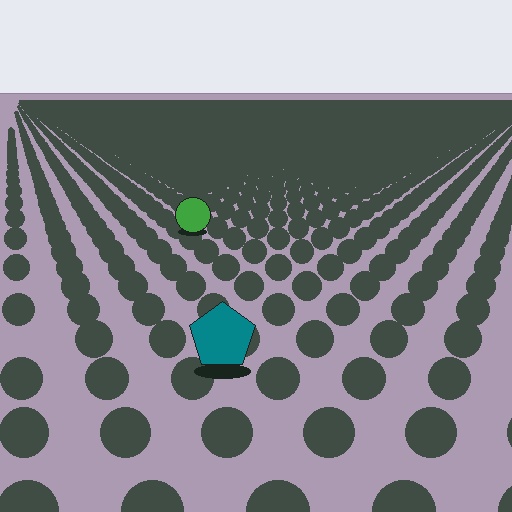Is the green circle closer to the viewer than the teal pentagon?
No. The teal pentagon is closer — you can tell from the texture gradient: the ground texture is coarser near it.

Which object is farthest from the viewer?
The green circle is farthest from the viewer. It appears smaller and the ground texture around it is denser.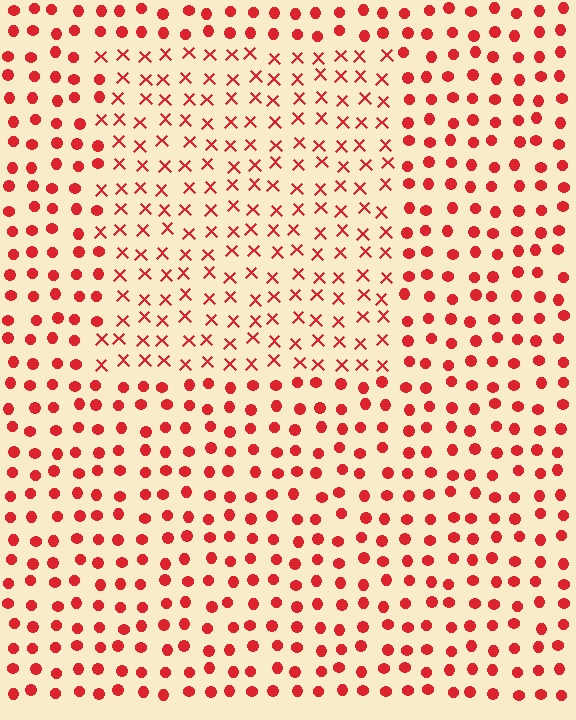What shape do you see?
I see a rectangle.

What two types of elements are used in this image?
The image uses X marks inside the rectangle region and circles outside it.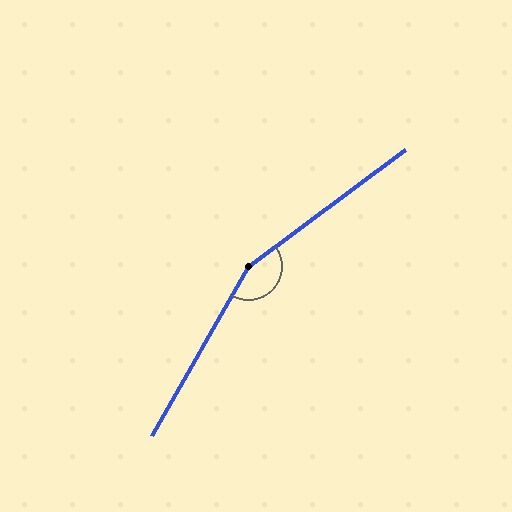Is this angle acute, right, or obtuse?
It is obtuse.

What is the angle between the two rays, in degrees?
Approximately 157 degrees.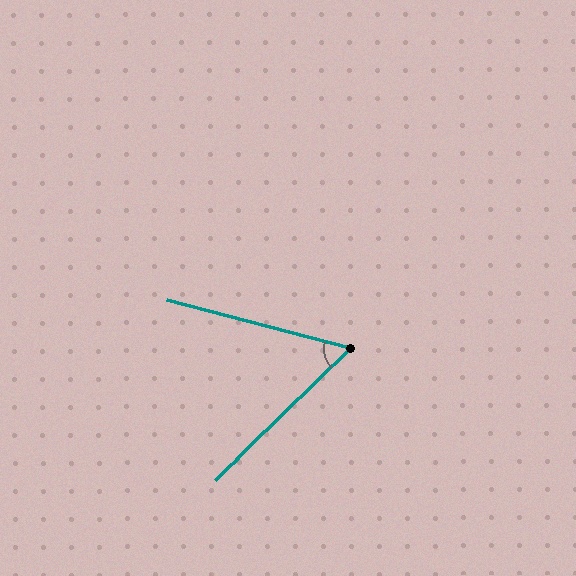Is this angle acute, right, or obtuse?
It is acute.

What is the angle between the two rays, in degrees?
Approximately 59 degrees.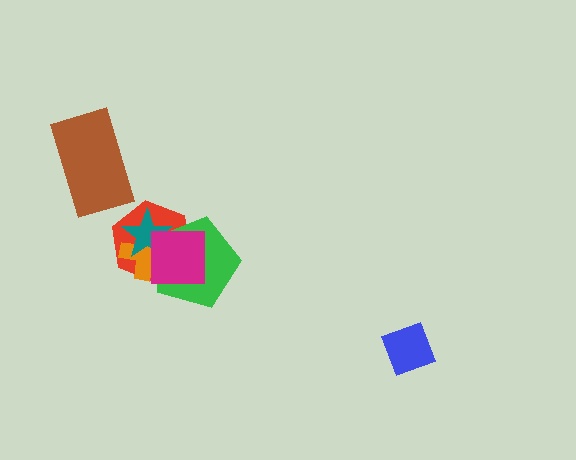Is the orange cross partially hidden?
Yes, it is partially covered by another shape.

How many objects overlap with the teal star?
4 objects overlap with the teal star.